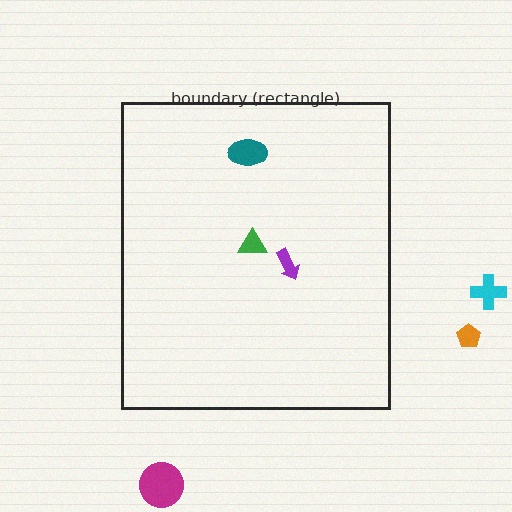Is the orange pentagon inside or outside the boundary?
Outside.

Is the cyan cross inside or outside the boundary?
Outside.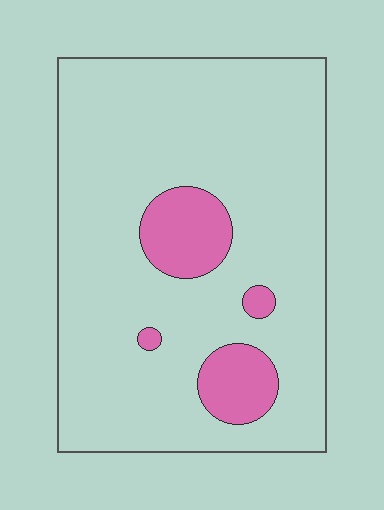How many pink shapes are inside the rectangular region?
4.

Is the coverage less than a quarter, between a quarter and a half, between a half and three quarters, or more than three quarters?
Less than a quarter.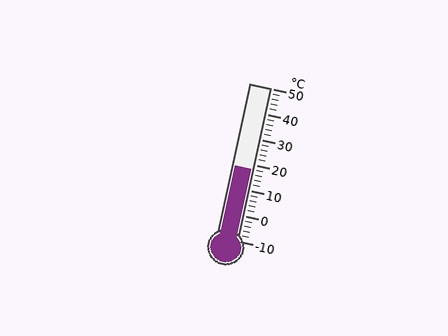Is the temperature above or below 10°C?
The temperature is above 10°C.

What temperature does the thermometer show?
The thermometer shows approximately 18°C.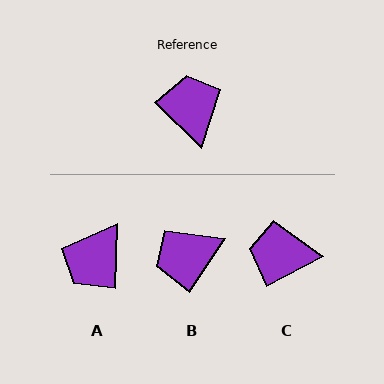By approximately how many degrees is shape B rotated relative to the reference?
Approximately 100 degrees counter-clockwise.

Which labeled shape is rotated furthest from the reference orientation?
A, about 132 degrees away.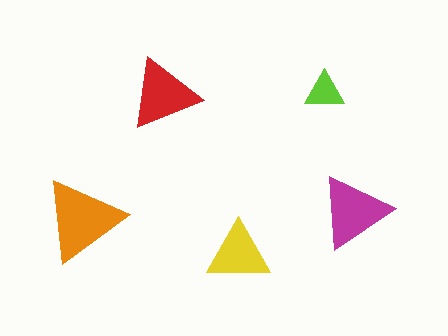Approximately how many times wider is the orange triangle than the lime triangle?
About 2 times wider.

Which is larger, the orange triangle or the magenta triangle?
The orange one.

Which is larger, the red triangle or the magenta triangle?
The magenta one.